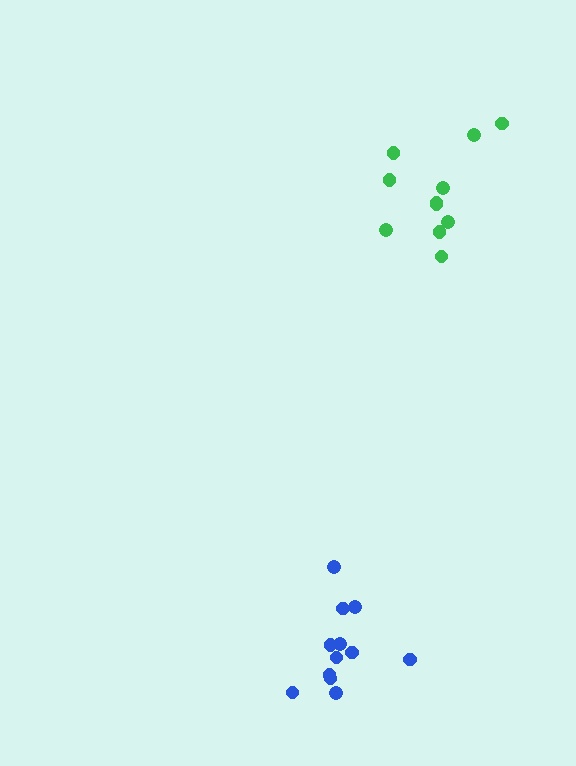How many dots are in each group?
Group 1: 12 dots, Group 2: 11 dots (23 total).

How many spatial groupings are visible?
There are 2 spatial groupings.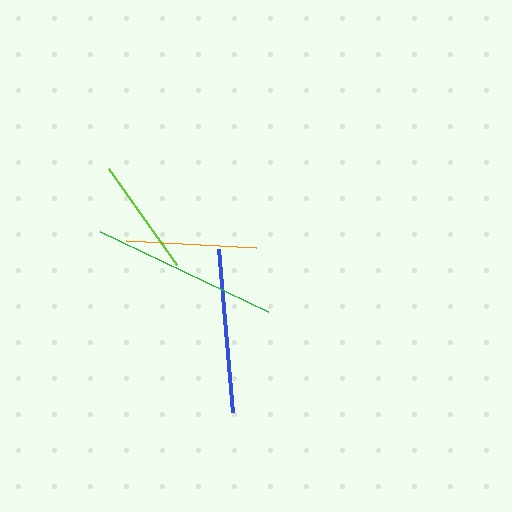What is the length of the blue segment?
The blue segment is approximately 164 pixels long.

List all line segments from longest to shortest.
From longest to shortest: green, blue, orange, lime.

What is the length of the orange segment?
The orange segment is approximately 130 pixels long.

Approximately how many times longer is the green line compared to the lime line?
The green line is approximately 1.6 times the length of the lime line.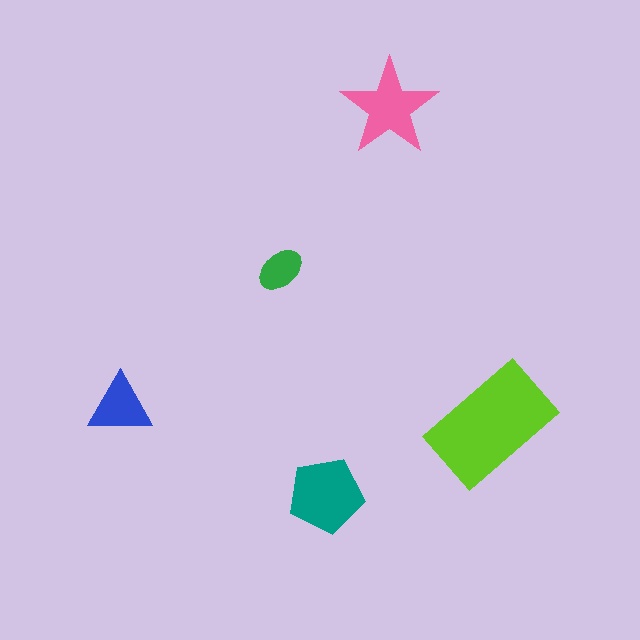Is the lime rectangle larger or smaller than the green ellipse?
Larger.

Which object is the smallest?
The green ellipse.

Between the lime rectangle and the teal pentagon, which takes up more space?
The lime rectangle.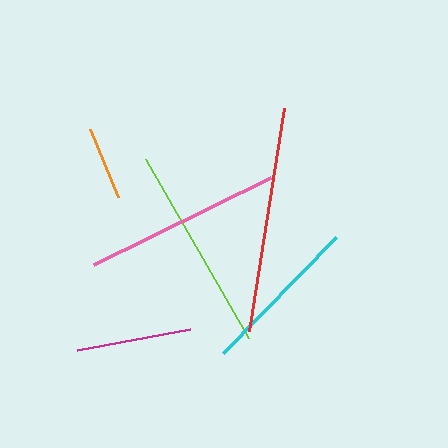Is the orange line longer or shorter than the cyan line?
The cyan line is longer than the orange line.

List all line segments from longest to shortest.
From longest to shortest: red, lime, pink, cyan, magenta, orange.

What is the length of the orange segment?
The orange segment is approximately 74 pixels long.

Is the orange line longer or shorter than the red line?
The red line is longer than the orange line.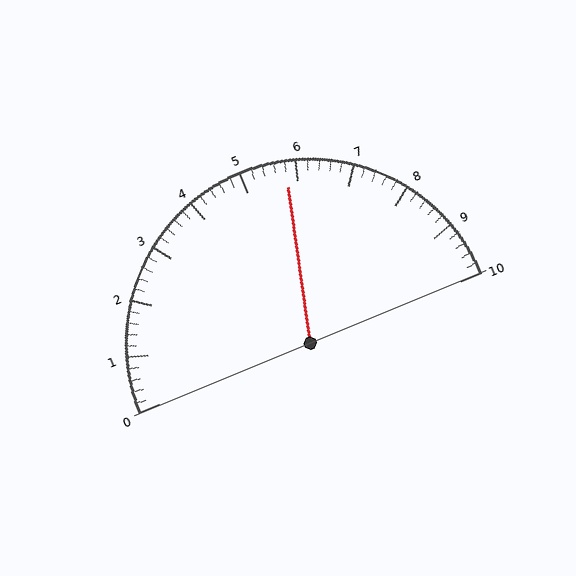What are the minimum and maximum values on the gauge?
The gauge ranges from 0 to 10.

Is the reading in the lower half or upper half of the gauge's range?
The reading is in the upper half of the range (0 to 10).